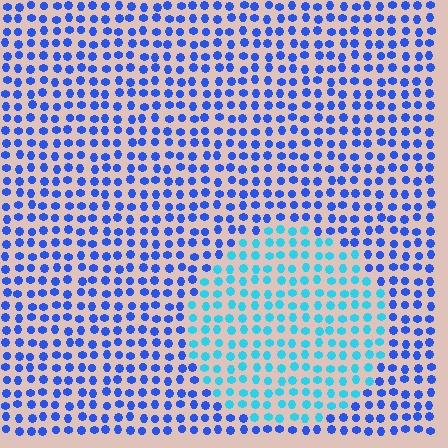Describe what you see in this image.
The image is filled with small blue elements in a uniform arrangement. A circle-shaped region is visible where the elements are tinted to a slightly different hue, forming a subtle color boundary.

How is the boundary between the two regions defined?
The boundary is defined purely by a slight shift in hue (about 39 degrees). Spacing, size, and orientation are identical on both sides.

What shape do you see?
I see a circle.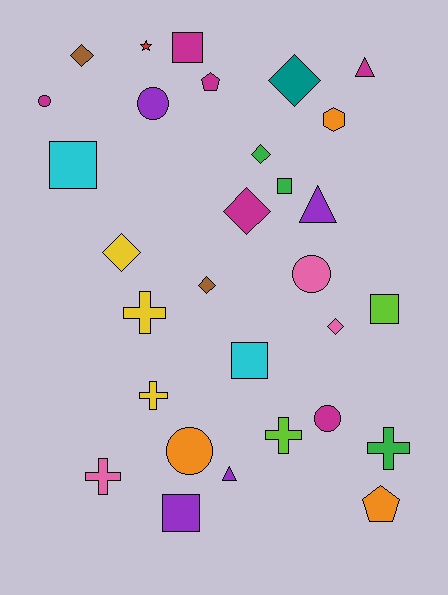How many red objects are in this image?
There is 1 red object.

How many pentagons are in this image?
There are 2 pentagons.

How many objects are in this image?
There are 30 objects.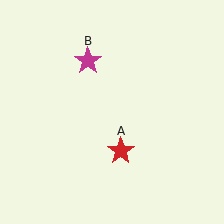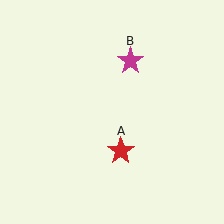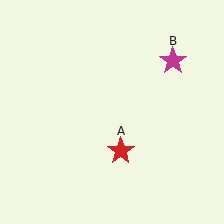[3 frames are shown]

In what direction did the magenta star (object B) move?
The magenta star (object B) moved right.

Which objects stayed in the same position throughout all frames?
Red star (object A) remained stationary.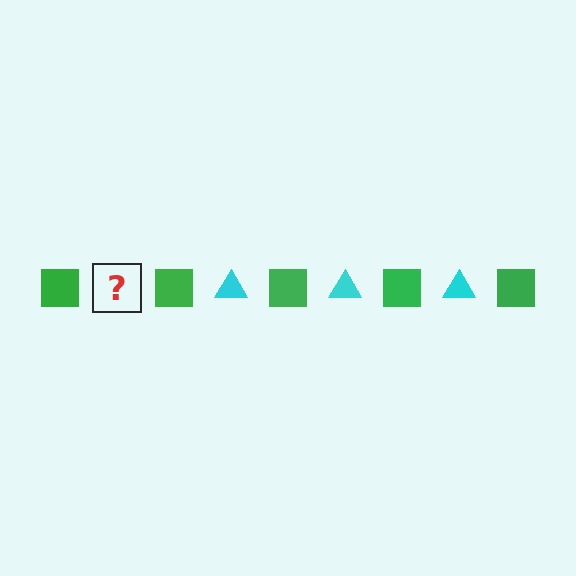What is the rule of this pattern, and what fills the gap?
The rule is that the pattern alternates between green square and cyan triangle. The gap should be filled with a cyan triangle.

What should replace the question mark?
The question mark should be replaced with a cyan triangle.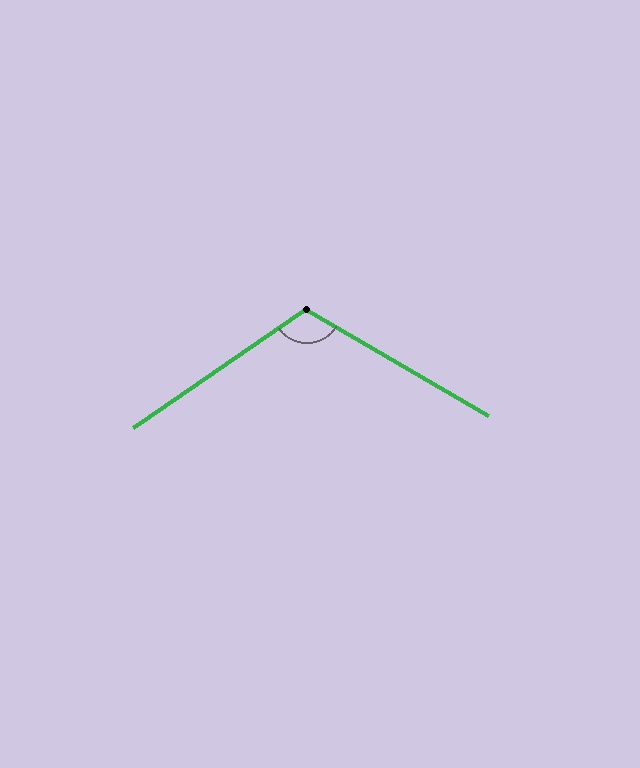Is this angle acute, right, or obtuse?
It is obtuse.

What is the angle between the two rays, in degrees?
Approximately 115 degrees.